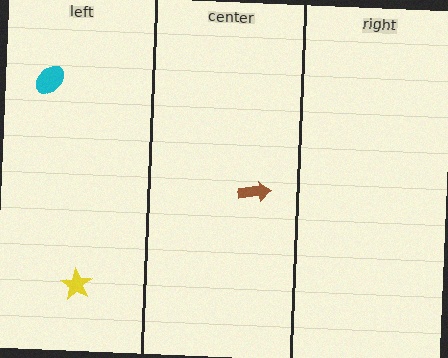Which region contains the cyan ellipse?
The left region.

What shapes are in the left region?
The yellow star, the cyan ellipse.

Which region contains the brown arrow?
The center region.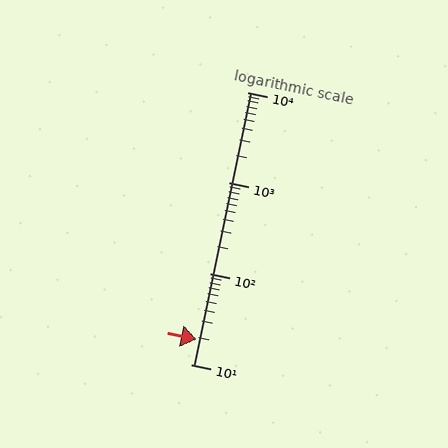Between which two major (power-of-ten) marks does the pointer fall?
The pointer is between 10 and 100.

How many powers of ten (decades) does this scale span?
The scale spans 3 decades, from 10 to 10000.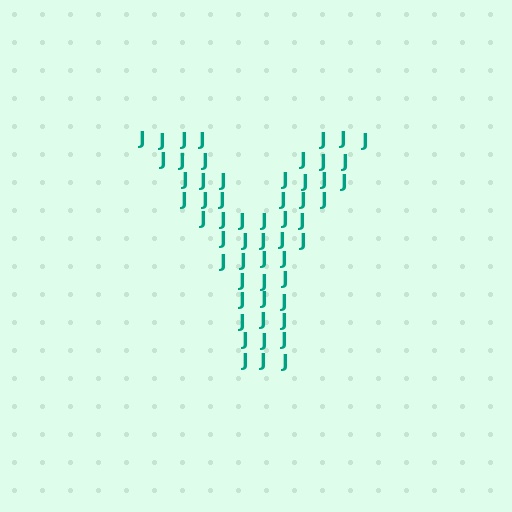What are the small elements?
The small elements are letter J's.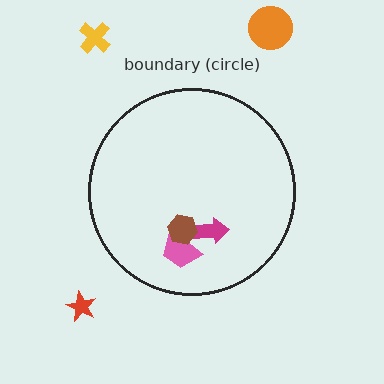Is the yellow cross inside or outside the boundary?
Outside.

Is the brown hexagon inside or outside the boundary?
Inside.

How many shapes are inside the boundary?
3 inside, 3 outside.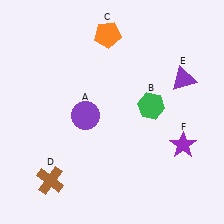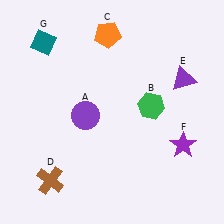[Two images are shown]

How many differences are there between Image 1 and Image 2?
There is 1 difference between the two images.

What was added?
A teal diamond (G) was added in Image 2.